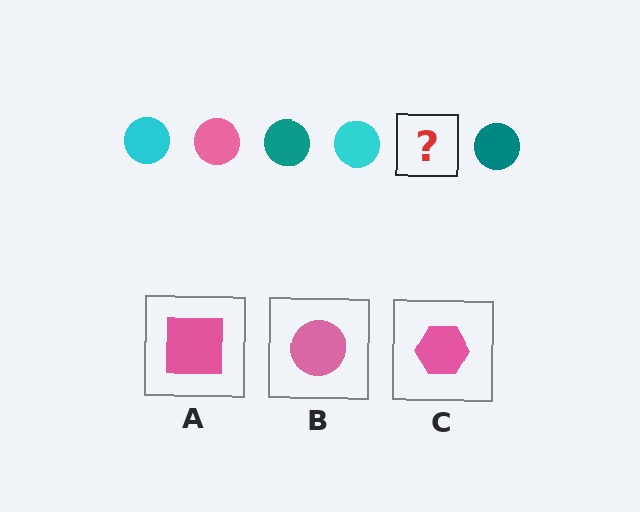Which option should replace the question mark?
Option B.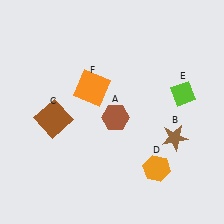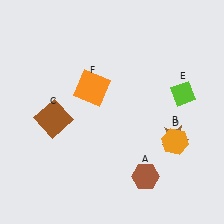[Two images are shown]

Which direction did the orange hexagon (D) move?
The orange hexagon (D) moved up.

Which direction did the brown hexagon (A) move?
The brown hexagon (A) moved down.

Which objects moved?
The objects that moved are: the brown hexagon (A), the orange hexagon (D).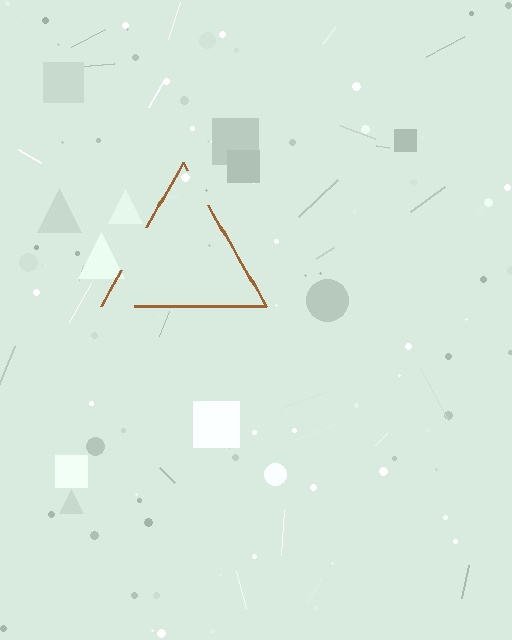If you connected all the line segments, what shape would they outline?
They would outline a triangle.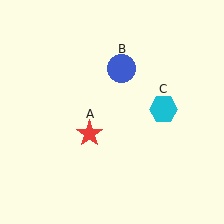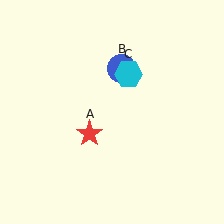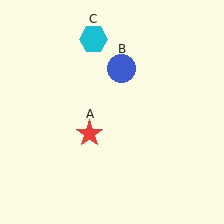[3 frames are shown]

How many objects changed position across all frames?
1 object changed position: cyan hexagon (object C).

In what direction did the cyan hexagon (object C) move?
The cyan hexagon (object C) moved up and to the left.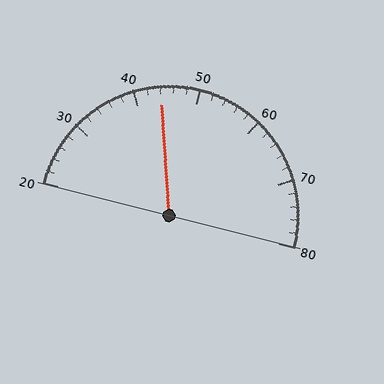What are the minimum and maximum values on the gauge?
The gauge ranges from 20 to 80.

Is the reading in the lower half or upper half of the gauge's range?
The reading is in the lower half of the range (20 to 80).